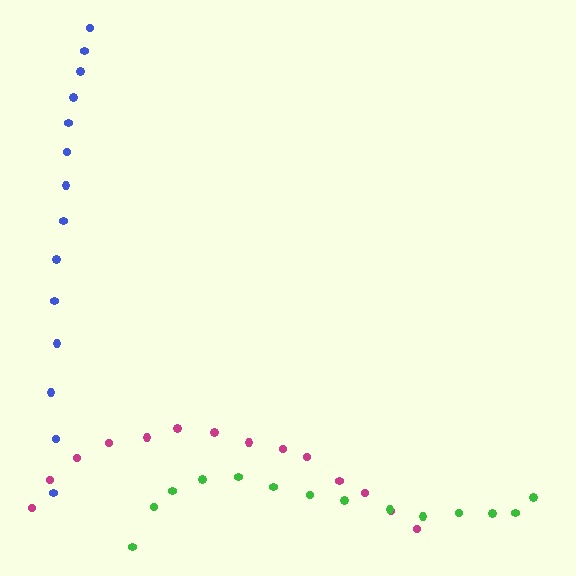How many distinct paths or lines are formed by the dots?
There are 3 distinct paths.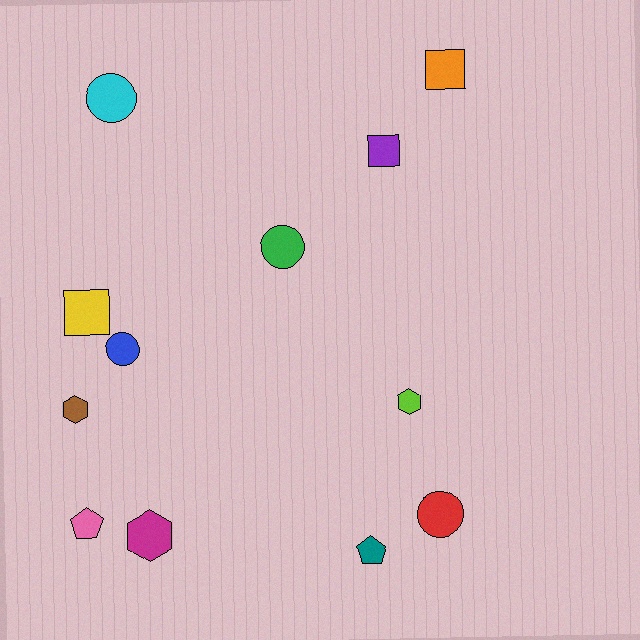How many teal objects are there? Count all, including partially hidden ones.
There is 1 teal object.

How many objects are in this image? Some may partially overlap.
There are 12 objects.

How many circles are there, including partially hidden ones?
There are 4 circles.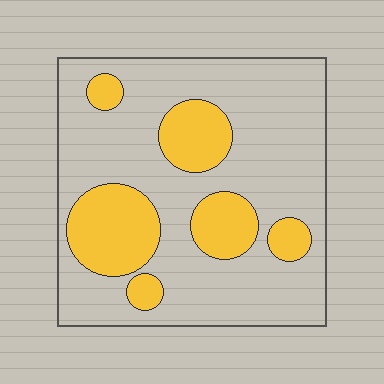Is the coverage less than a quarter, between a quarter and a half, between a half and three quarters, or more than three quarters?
Between a quarter and a half.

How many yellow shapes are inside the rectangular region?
6.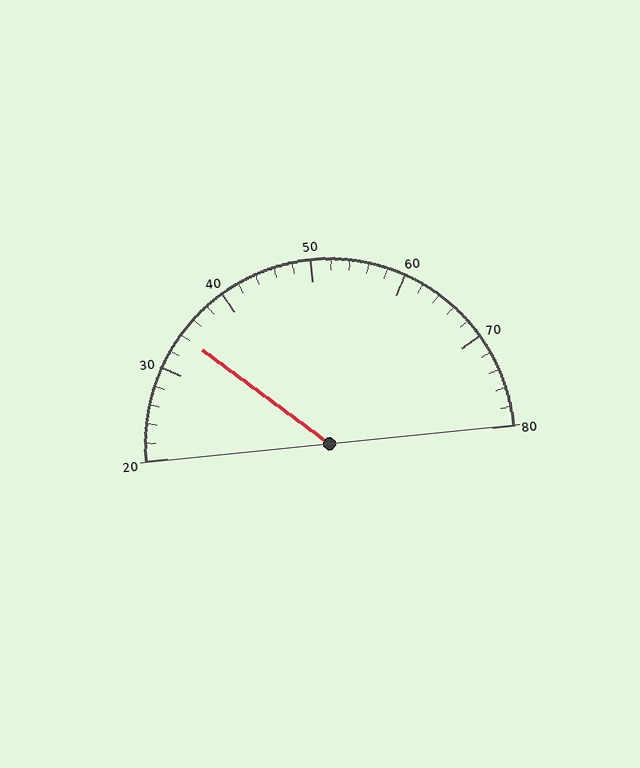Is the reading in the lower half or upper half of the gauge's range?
The reading is in the lower half of the range (20 to 80).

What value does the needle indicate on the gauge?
The needle indicates approximately 34.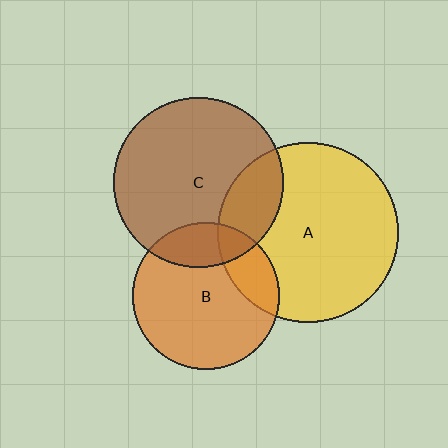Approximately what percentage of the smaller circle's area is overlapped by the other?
Approximately 20%.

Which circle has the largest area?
Circle A (yellow).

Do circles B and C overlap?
Yes.